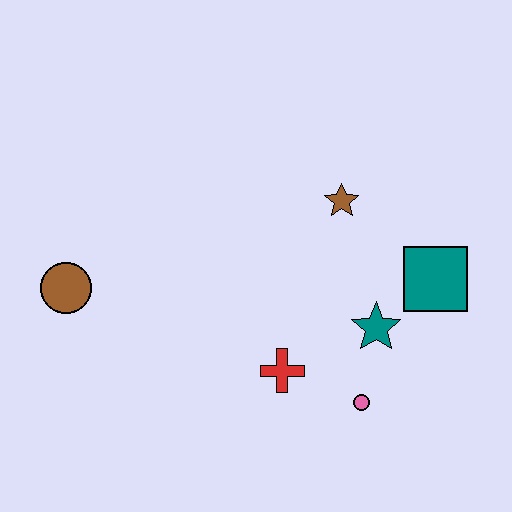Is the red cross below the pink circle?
No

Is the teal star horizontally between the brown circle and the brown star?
No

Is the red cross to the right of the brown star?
No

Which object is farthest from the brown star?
The brown circle is farthest from the brown star.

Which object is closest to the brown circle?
The red cross is closest to the brown circle.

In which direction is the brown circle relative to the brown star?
The brown circle is to the left of the brown star.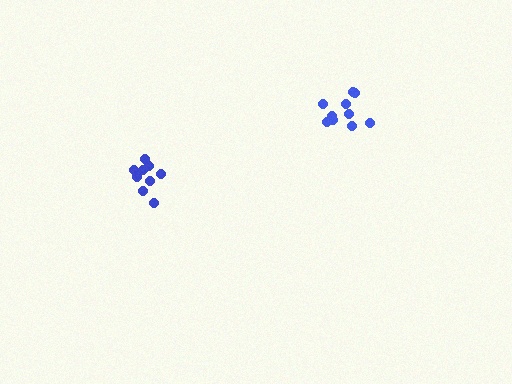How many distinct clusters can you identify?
There are 2 distinct clusters.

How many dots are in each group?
Group 1: 10 dots, Group 2: 10 dots (20 total).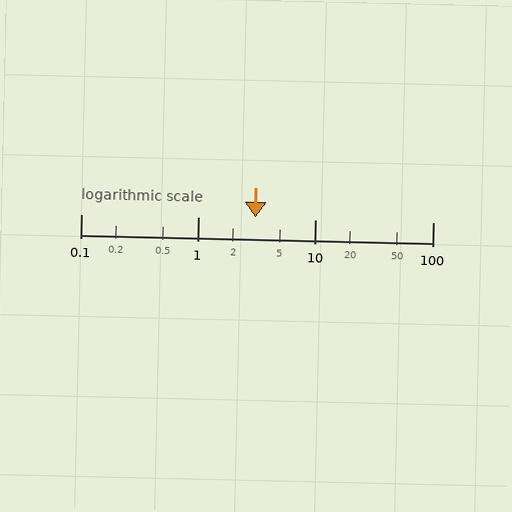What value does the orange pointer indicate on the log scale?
The pointer indicates approximately 3.1.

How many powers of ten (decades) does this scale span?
The scale spans 3 decades, from 0.1 to 100.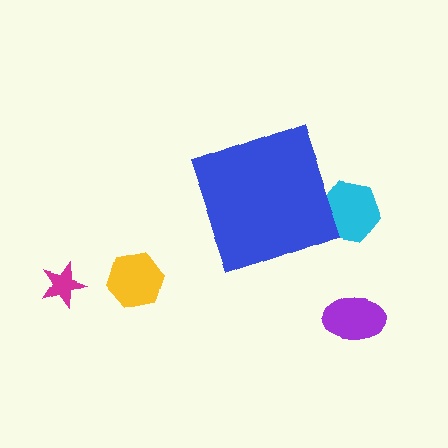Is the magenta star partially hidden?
No, the magenta star is fully visible.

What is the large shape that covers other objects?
A blue diamond.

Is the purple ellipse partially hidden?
No, the purple ellipse is fully visible.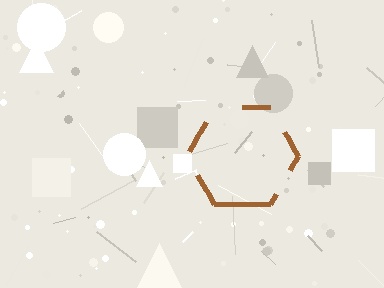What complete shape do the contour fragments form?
The contour fragments form a hexagon.